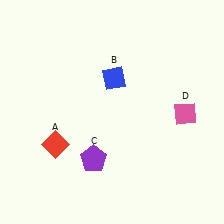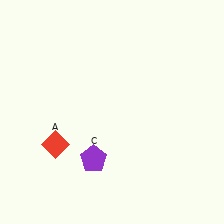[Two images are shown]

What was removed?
The blue diamond (B), the pink diamond (D) were removed in Image 2.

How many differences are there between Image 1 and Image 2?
There are 2 differences between the two images.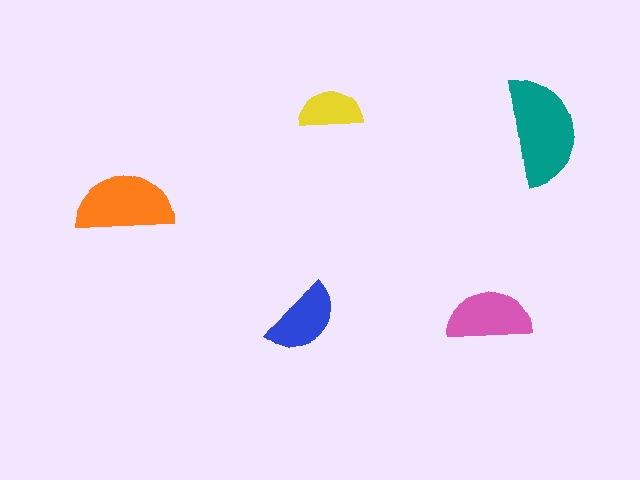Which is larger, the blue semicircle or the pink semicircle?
The pink one.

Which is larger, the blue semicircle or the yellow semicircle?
The blue one.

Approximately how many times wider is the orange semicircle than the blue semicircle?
About 1.5 times wider.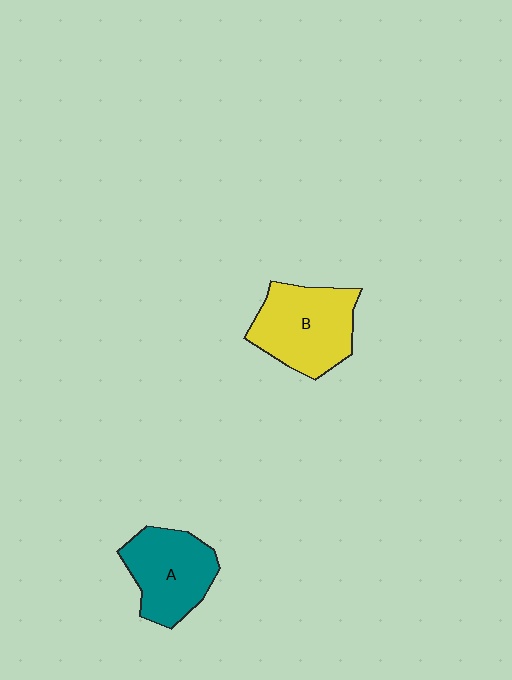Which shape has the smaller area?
Shape A (teal).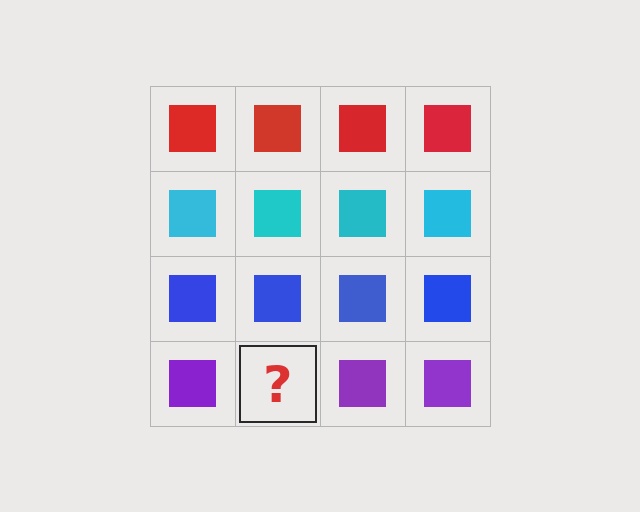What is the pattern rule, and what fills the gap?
The rule is that each row has a consistent color. The gap should be filled with a purple square.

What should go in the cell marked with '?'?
The missing cell should contain a purple square.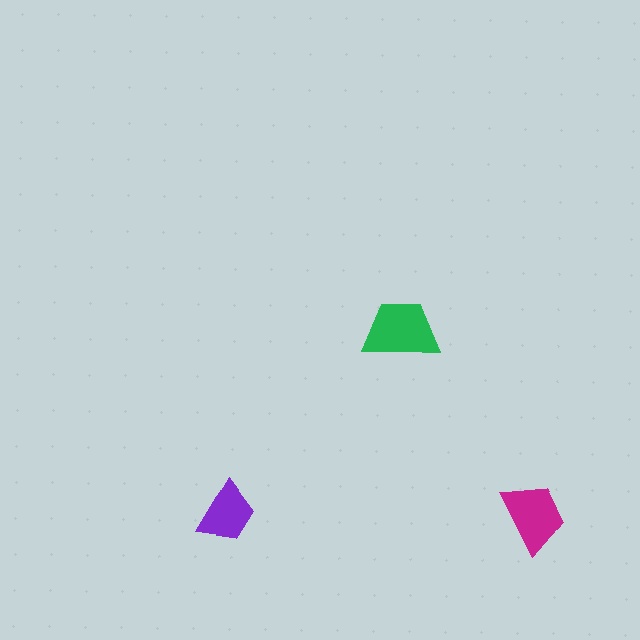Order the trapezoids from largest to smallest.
the green one, the magenta one, the purple one.